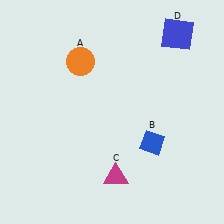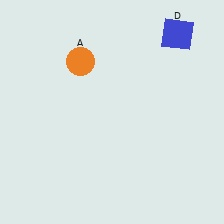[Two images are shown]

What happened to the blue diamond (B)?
The blue diamond (B) was removed in Image 2. It was in the bottom-right area of Image 1.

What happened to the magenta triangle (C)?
The magenta triangle (C) was removed in Image 2. It was in the bottom-right area of Image 1.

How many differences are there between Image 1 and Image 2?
There are 2 differences between the two images.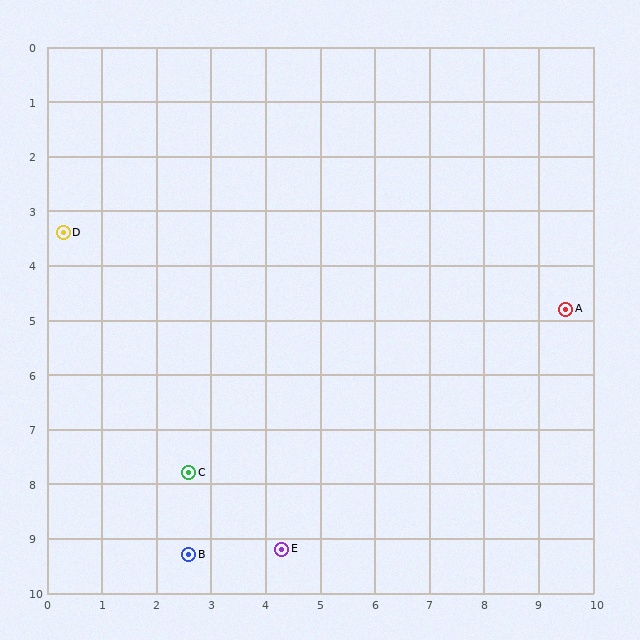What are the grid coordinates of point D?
Point D is at approximately (0.3, 3.4).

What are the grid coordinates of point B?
Point B is at approximately (2.6, 9.3).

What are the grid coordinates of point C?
Point C is at approximately (2.6, 7.8).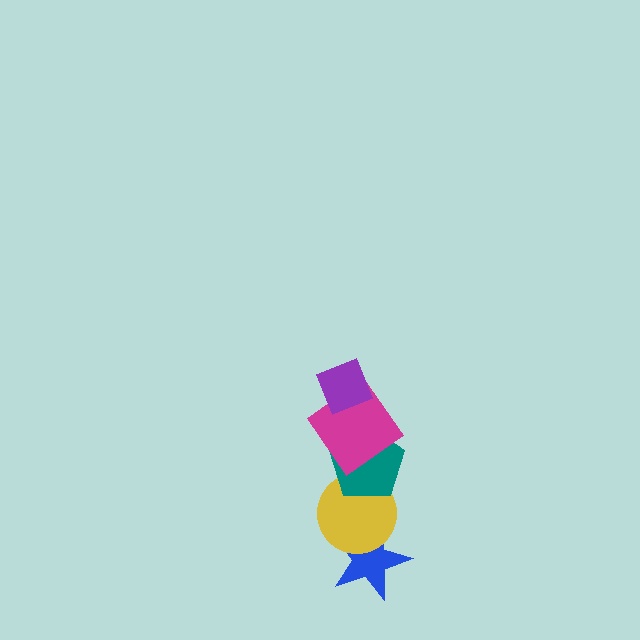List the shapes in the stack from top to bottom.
From top to bottom: the purple diamond, the magenta diamond, the teal pentagon, the yellow circle, the blue star.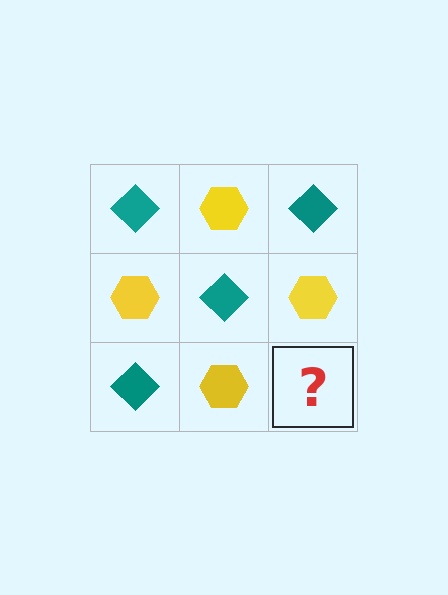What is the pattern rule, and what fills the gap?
The rule is that it alternates teal diamond and yellow hexagon in a checkerboard pattern. The gap should be filled with a teal diamond.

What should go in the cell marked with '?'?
The missing cell should contain a teal diamond.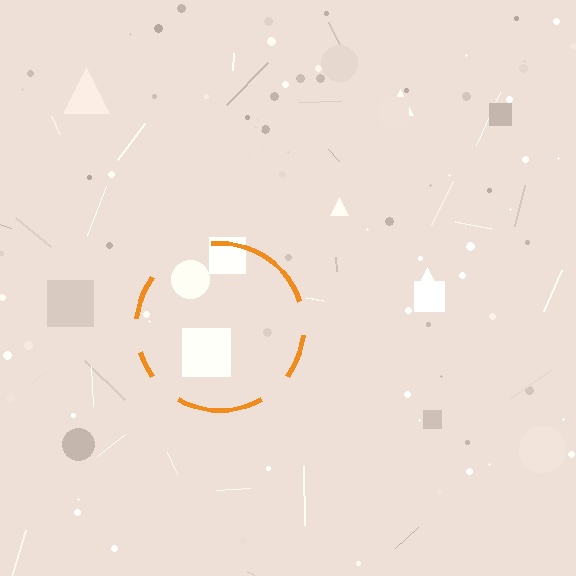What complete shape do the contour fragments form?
The contour fragments form a circle.